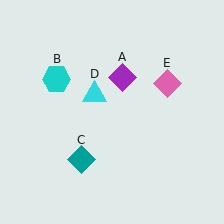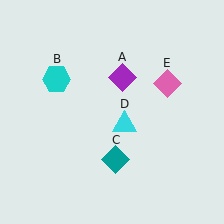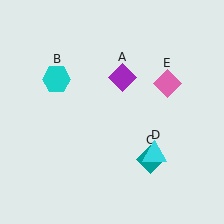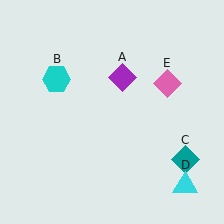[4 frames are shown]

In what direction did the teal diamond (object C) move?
The teal diamond (object C) moved right.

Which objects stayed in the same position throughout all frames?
Purple diamond (object A) and cyan hexagon (object B) and pink diamond (object E) remained stationary.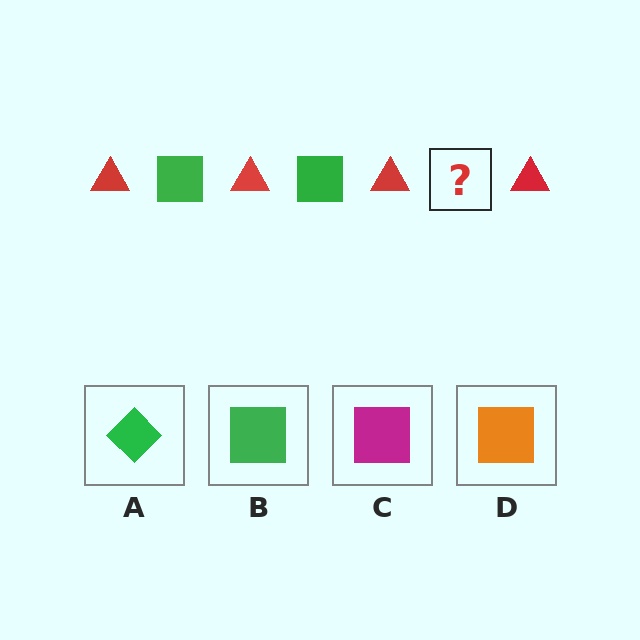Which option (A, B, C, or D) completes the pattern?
B.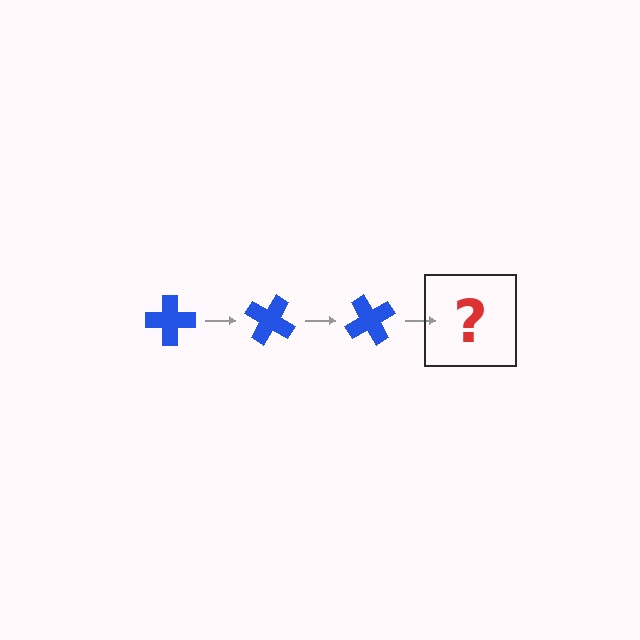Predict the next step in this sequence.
The next step is a blue cross rotated 90 degrees.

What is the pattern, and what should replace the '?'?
The pattern is that the cross rotates 30 degrees each step. The '?' should be a blue cross rotated 90 degrees.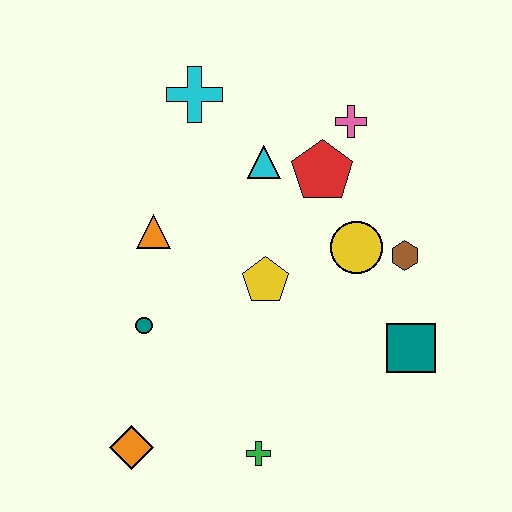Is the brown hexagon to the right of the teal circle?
Yes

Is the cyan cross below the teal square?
No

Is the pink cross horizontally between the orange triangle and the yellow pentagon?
No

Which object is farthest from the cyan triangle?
The orange diamond is farthest from the cyan triangle.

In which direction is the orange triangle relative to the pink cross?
The orange triangle is to the left of the pink cross.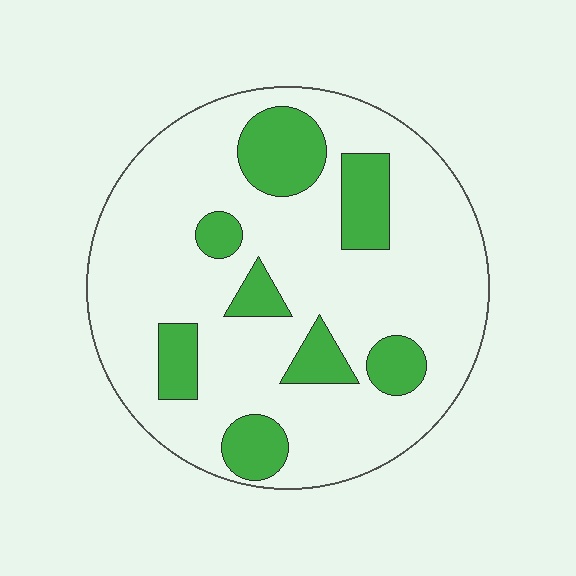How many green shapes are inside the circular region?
8.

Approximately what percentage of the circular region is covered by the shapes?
Approximately 20%.